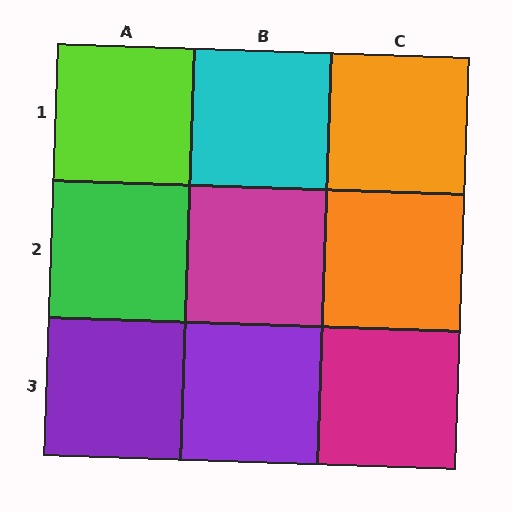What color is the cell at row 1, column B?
Cyan.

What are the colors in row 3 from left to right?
Purple, purple, magenta.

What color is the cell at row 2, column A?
Green.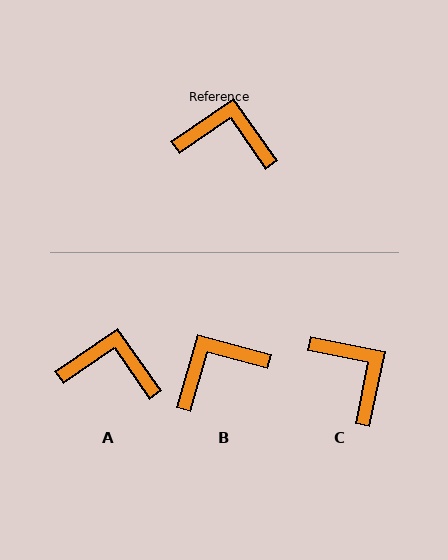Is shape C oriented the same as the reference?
No, it is off by about 46 degrees.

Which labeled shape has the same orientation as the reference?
A.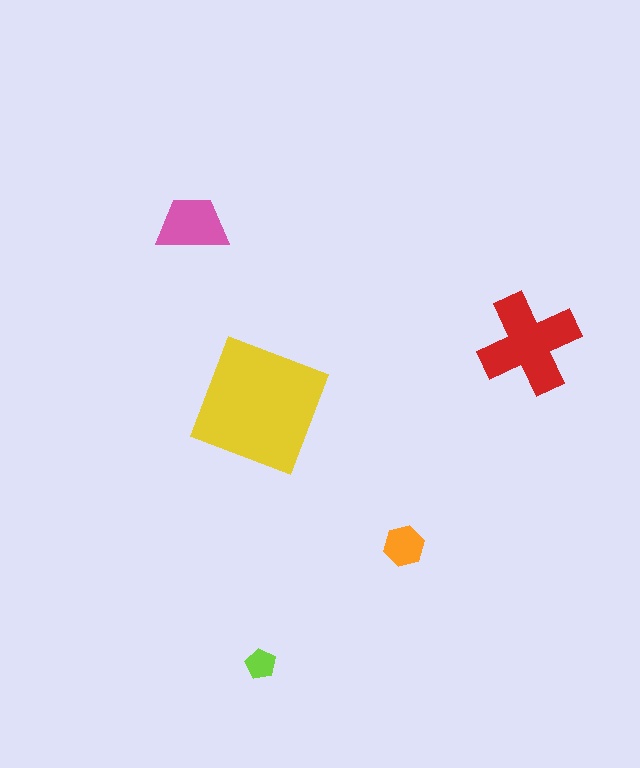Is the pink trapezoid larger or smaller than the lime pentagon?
Larger.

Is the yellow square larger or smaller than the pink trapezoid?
Larger.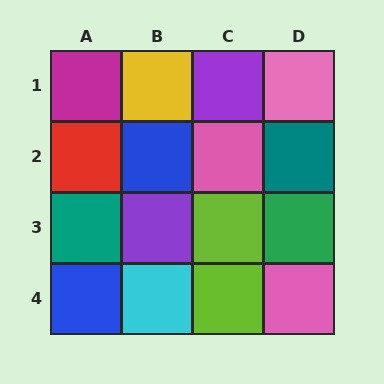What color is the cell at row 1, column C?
Purple.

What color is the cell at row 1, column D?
Pink.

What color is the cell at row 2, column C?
Pink.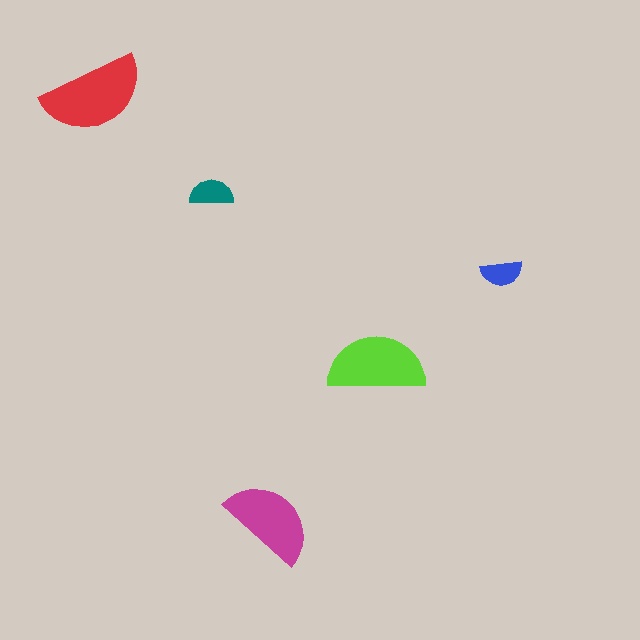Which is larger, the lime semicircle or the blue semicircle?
The lime one.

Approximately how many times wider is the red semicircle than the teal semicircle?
About 2.5 times wider.